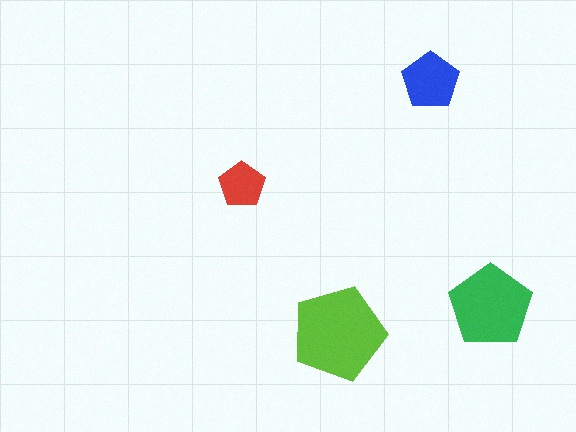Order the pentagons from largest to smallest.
the lime one, the green one, the blue one, the red one.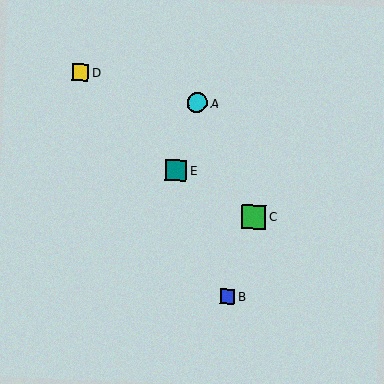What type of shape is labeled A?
Shape A is a cyan circle.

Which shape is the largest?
The green square (labeled C) is the largest.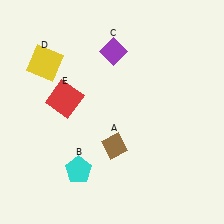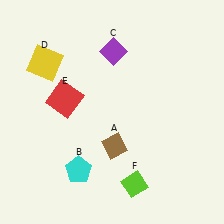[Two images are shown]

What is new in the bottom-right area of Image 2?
A lime diamond (F) was added in the bottom-right area of Image 2.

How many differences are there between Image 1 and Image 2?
There is 1 difference between the two images.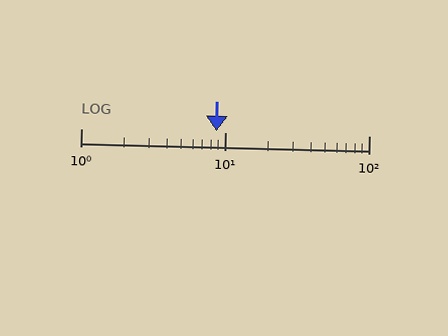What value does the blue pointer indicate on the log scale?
The pointer indicates approximately 8.7.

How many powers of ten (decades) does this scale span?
The scale spans 2 decades, from 1 to 100.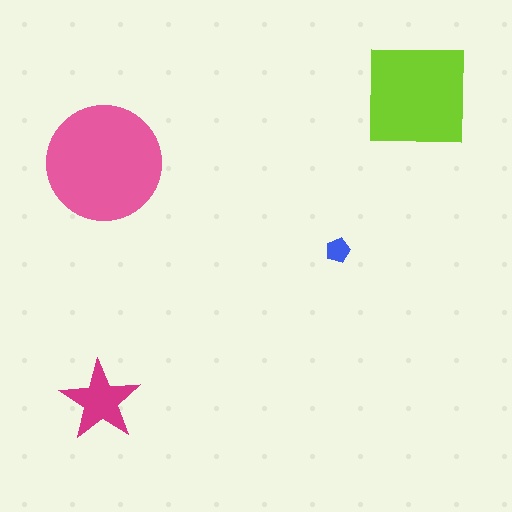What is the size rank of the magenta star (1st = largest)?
3rd.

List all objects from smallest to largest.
The blue pentagon, the magenta star, the lime square, the pink circle.